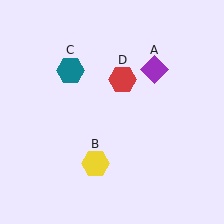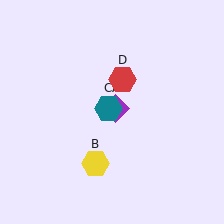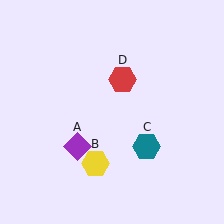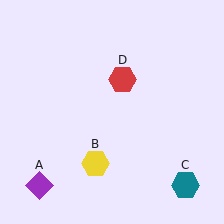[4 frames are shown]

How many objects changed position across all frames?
2 objects changed position: purple diamond (object A), teal hexagon (object C).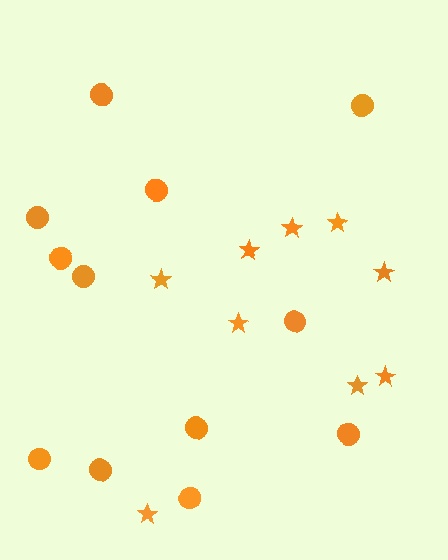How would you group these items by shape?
There are 2 groups: one group of circles (12) and one group of stars (9).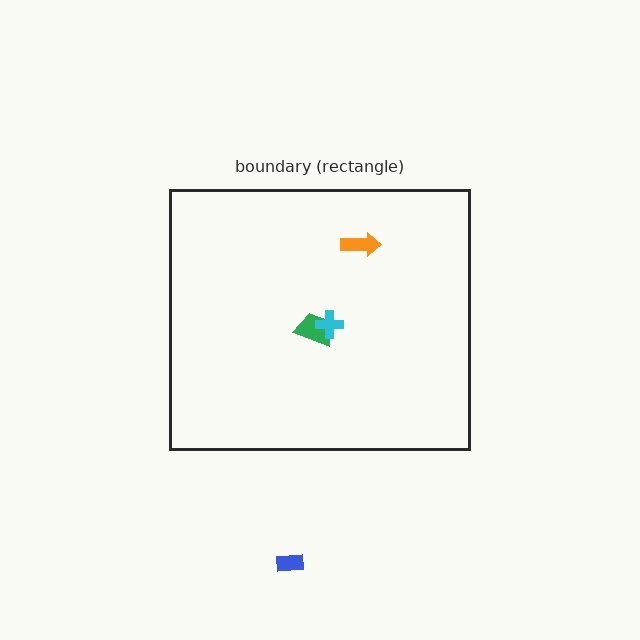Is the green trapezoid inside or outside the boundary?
Inside.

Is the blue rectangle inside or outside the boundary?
Outside.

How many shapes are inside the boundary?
3 inside, 1 outside.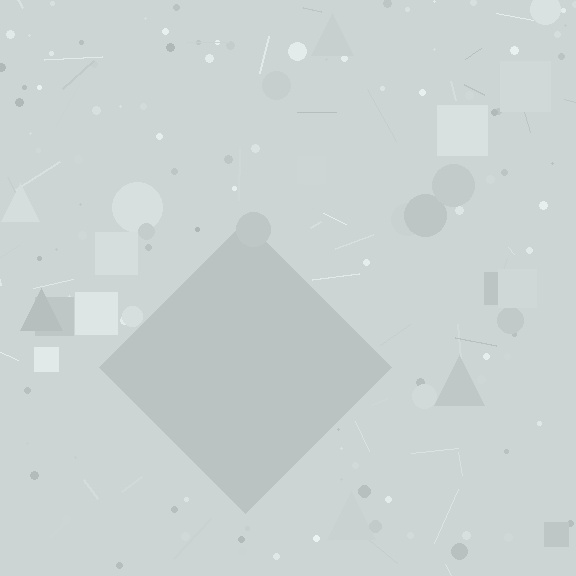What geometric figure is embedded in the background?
A diamond is embedded in the background.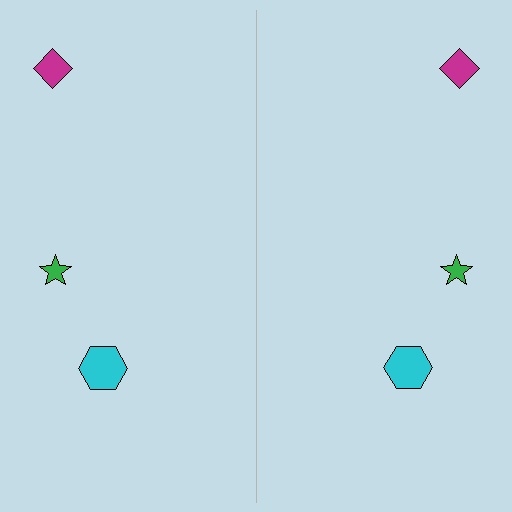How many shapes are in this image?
There are 6 shapes in this image.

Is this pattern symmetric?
Yes, this pattern has bilateral (reflection) symmetry.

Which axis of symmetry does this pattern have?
The pattern has a vertical axis of symmetry running through the center of the image.